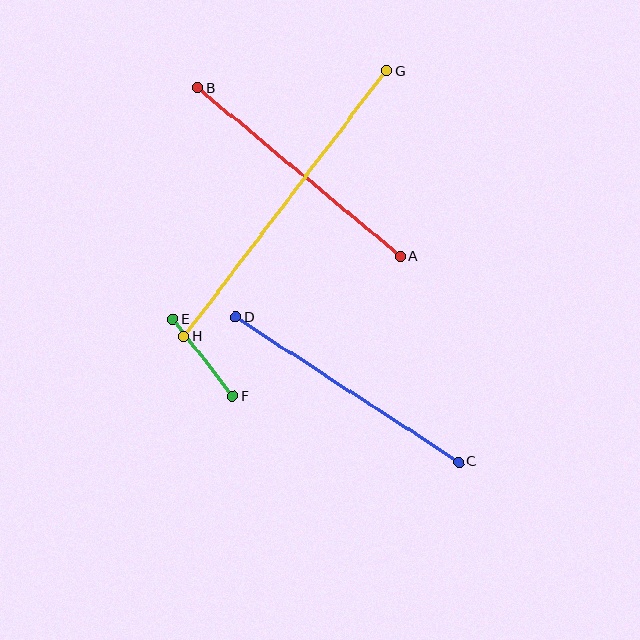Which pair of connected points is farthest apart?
Points G and H are farthest apart.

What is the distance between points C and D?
The distance is approximately 266 pixels.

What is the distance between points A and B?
The distance is approximately 263 pixels.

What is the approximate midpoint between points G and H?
The midpoint is at approximately (285, 203) pixels.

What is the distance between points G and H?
The distance is approximately 334 pixels.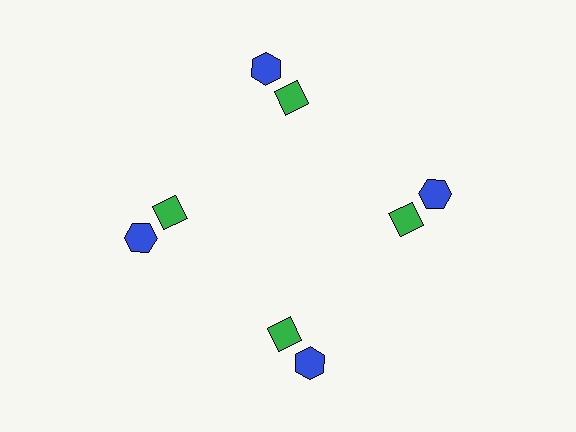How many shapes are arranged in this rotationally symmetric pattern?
There are 8 shapes, arranged in 4 groups of 2.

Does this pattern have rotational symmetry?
Yes, this pattern has 4-fold rotational symmetry. It looks the same after rotating 90 degrees around the center.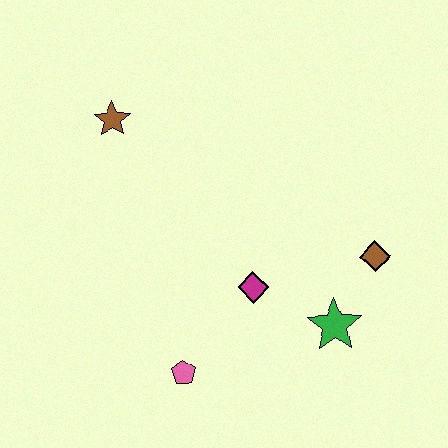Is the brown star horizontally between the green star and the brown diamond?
No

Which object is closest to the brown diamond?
The green star is closest to the brown diamond.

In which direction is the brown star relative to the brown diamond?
The brown star is to the left of the brown diamond.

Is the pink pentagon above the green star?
No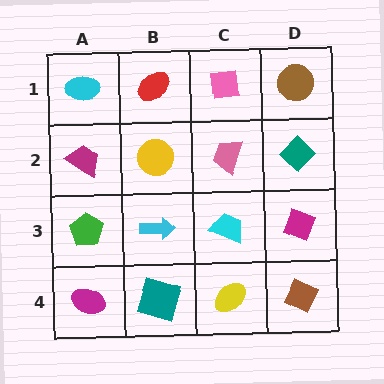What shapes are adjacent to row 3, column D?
A teal diamond (row 2, column D), a brown diamond (row 4, column D), a cyan trapezoid (row 3, column C).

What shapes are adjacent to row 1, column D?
A teal diamond (row 2, column D), a pink square (row 1, column C).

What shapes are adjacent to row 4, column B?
A cyan arrow (row 3, column B), a magenta ellipse (row 4, column A), a yellow ellipse (row 4, column C).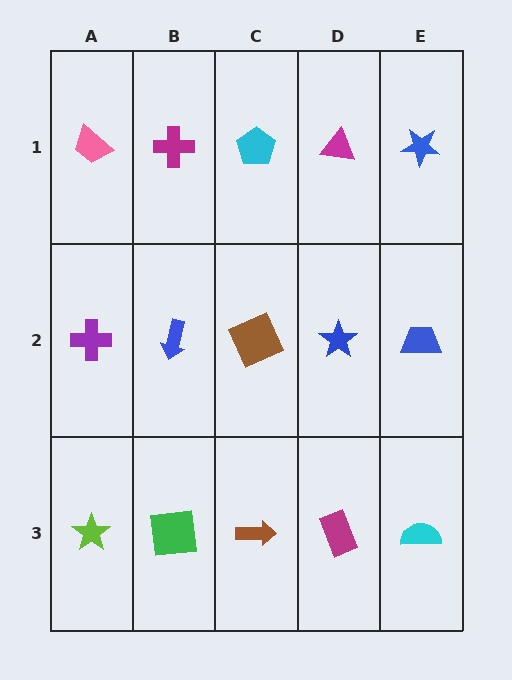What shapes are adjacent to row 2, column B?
A magenta cross (row 1, column B), a green square (row 3, column B), a purple cross (row 2, column A), a brown square (row 2, column C).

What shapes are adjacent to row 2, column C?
A cyan pentagon (row 1, column C), a brown arrow (row 3, column C), a blue arrow (row 2, column B), a blue star (row 2, column D).